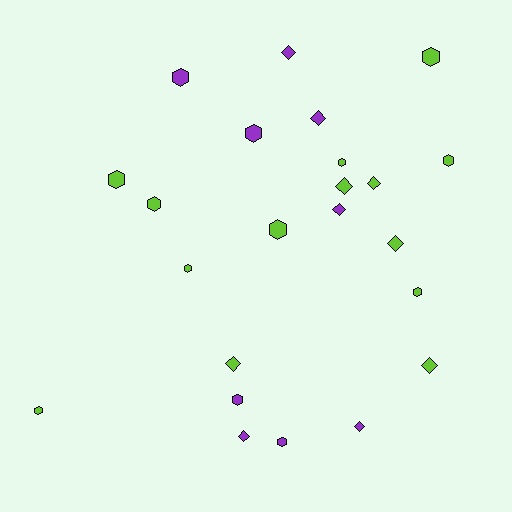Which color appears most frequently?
Lime, with 14 objects.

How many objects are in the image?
There are 23 objects.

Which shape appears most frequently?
Hexagon, with 13 objects.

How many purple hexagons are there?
There are 4 purple hexagons.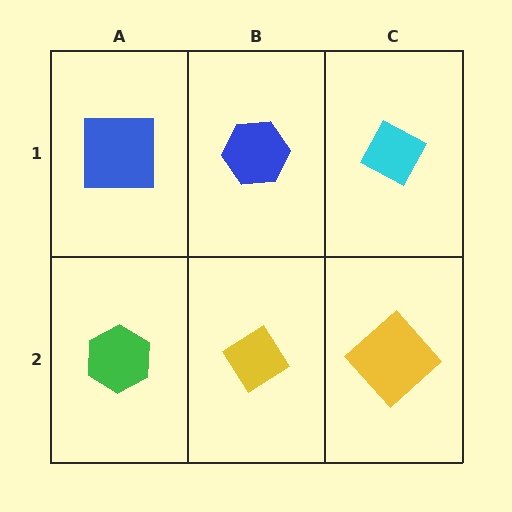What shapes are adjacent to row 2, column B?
A blue hexagon (row 1, column B), a green hexagon (row 2, column A), a yellow diamond (row 2, column C).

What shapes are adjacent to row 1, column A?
A green hexagon (row 2, column A), a blue hexagon (row 1, column B).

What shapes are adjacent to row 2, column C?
A cyan diamond (row 1, column C), a yellow diamond (row 2, column B).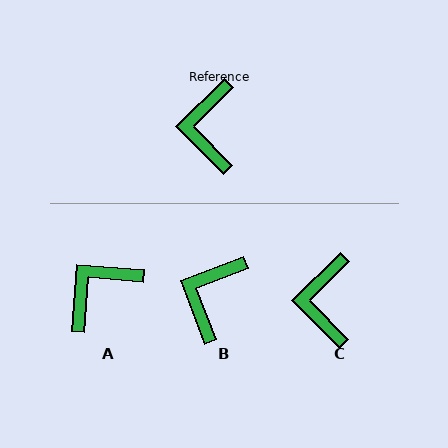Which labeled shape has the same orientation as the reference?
C.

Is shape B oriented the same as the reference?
No, it is off by about 24 degrees.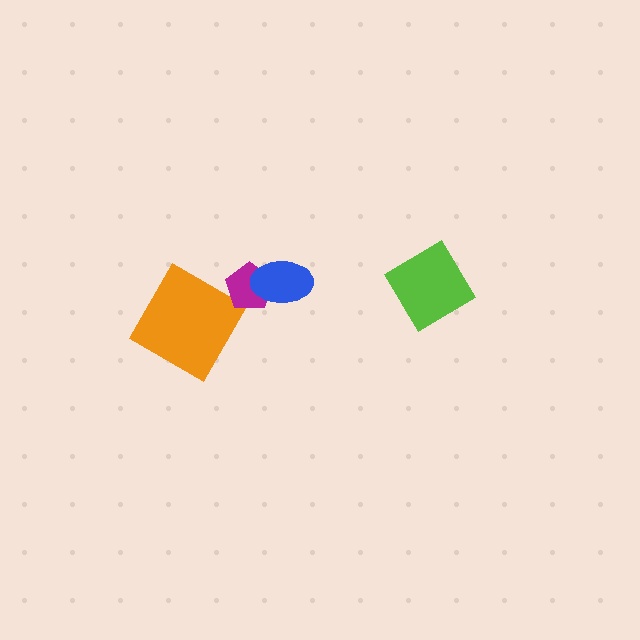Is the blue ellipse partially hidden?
No, no other shape covers it.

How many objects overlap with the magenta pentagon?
1 object overlaps with the magenta pentagon.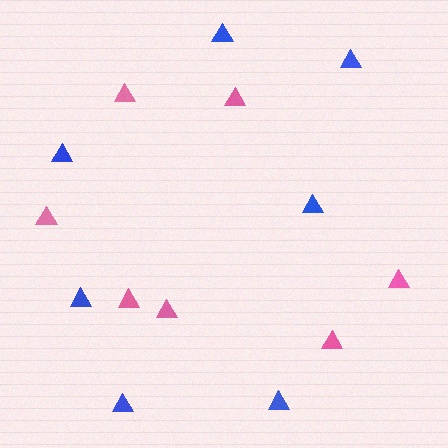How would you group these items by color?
There are 2 groups: one group of blue triangles (7) and one group of pink triangles (7).